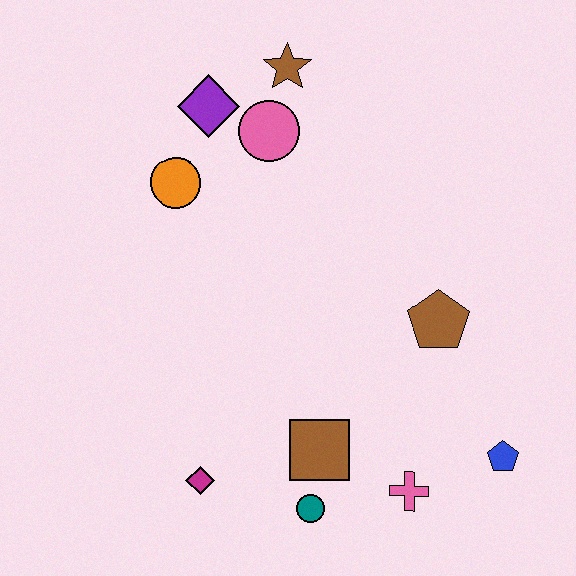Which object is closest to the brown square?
The teal circle is closest to the brown square.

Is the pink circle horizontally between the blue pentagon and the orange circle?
Yes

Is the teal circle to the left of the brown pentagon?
Yes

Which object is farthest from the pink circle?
The blue pentagon is farthest from the pink circle.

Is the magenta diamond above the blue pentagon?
No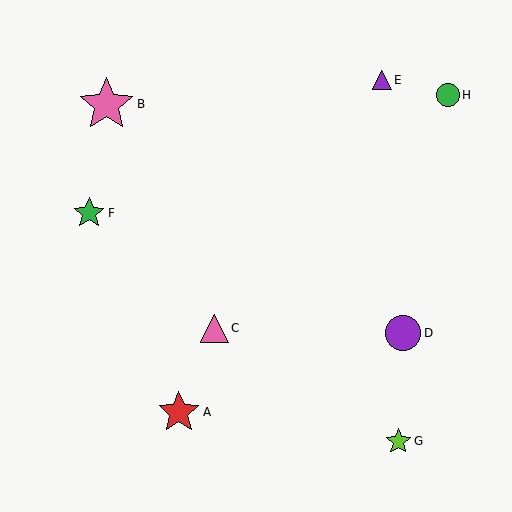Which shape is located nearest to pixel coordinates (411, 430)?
The lime star (labeled G) at (398, 441) is nearest to that location.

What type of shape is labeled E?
Shape E is a purple triangle.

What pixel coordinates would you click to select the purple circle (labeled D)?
Click at (403, 333) to select the purple circle D.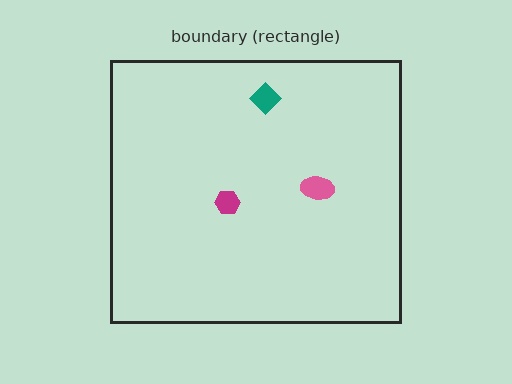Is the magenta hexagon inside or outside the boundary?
Inside.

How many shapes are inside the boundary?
3 inside, 0 outside.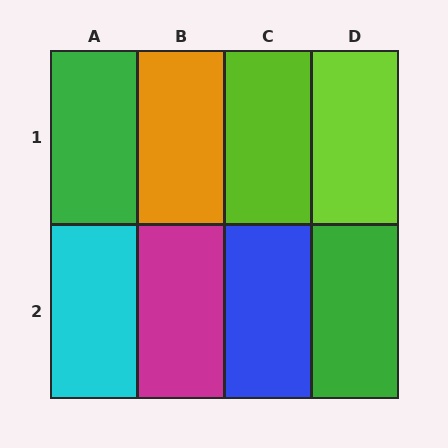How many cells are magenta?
1 cell is magenta.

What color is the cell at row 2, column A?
Cyan.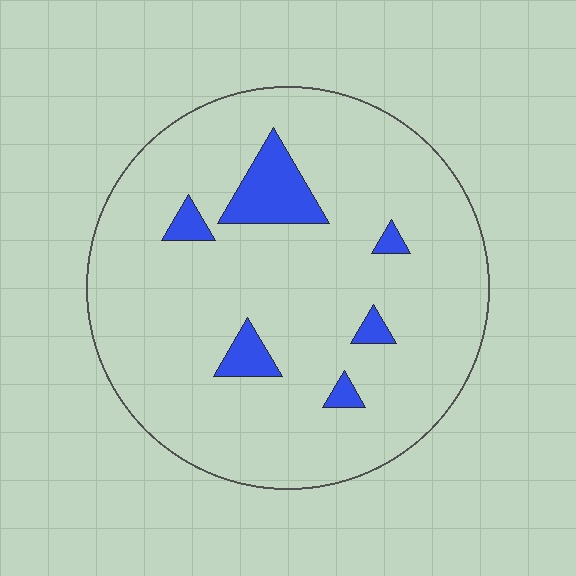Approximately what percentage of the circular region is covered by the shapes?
Approximately 10%.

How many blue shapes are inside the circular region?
6.